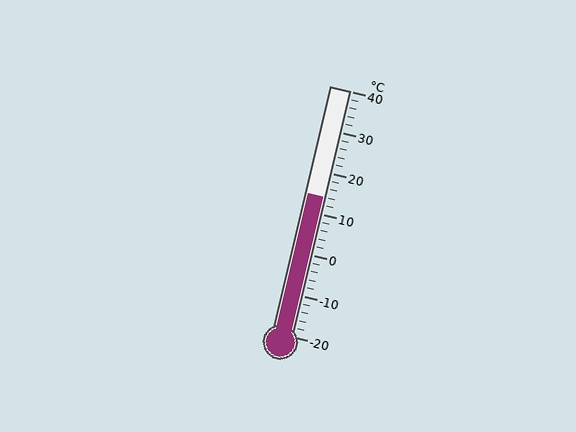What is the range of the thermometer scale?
The thermometer scale ranges from -20°C to 40°C.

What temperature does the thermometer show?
The thermometer shows approximately 14°C.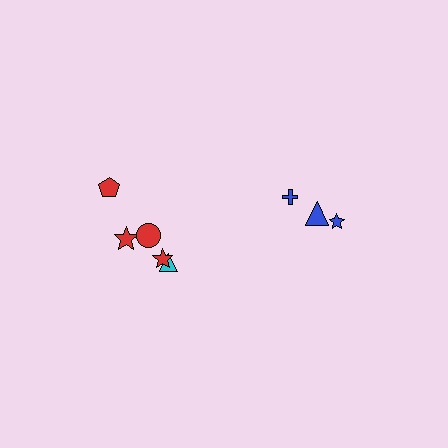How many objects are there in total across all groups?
There are 8 objects.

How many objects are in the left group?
There are 5 objects.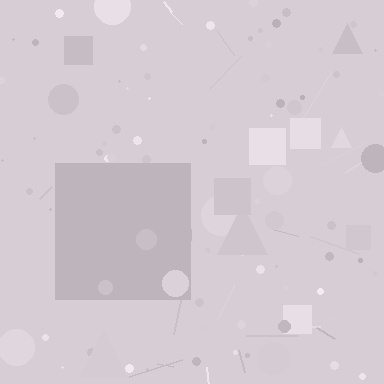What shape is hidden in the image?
A square is hidden in the image.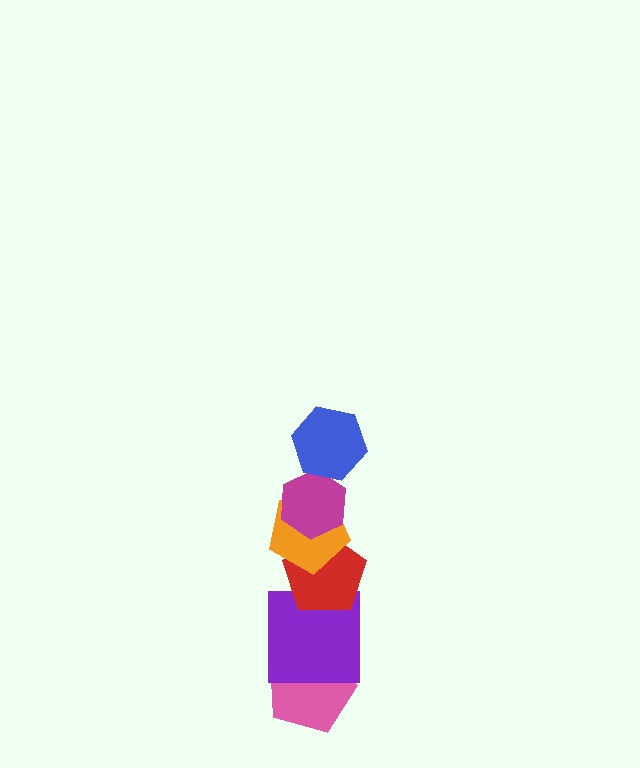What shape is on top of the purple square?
The red pentagon is on top of the purple square.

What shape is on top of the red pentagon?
The orange pentagon is on top of the red pentagon.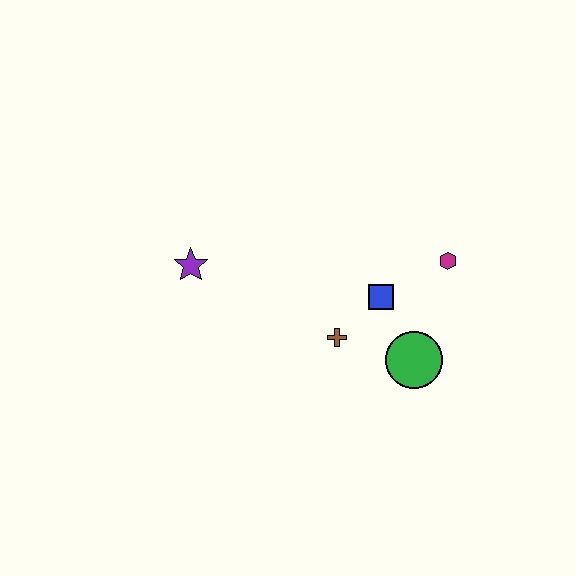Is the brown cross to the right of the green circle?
No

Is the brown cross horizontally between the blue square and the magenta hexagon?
No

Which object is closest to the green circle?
The blue square is closest to the green circle.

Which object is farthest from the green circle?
The purple star is farthest from the green circle.